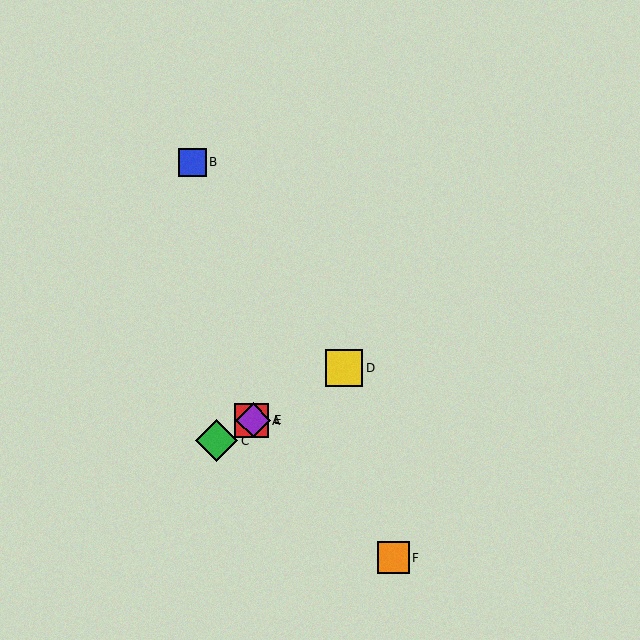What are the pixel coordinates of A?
Object A is at (252, 421).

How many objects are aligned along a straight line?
4 objects (A, C, D, E) are aligned along a straight line.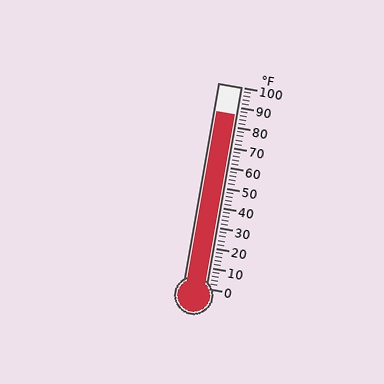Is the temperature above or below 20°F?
The temperature is above 20°F.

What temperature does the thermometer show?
The thermometer shows approximately 86°F.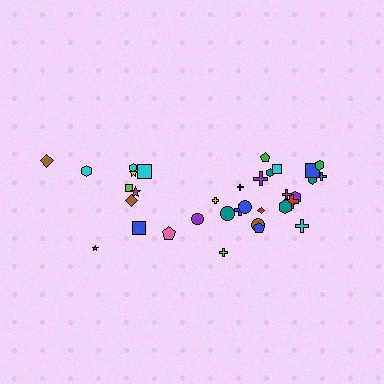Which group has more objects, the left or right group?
The right group.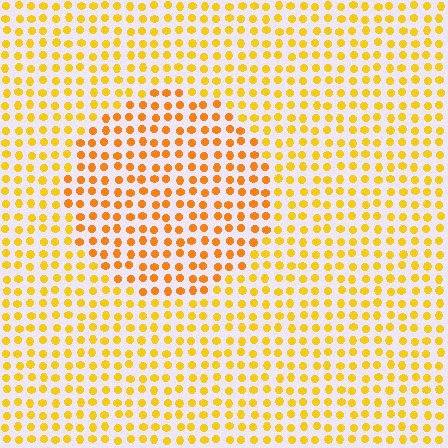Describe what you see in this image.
The image is filled with small yellow elements in a uniform arrangement. A circle-shaped region is visible where the elements are tinted to a slightly different hue, forming a subtle color boundary.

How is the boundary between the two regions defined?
The boundary is defined purely by a slight shift in hue (about 21 degrees). Spacing, size, and orientation are identical on both sides.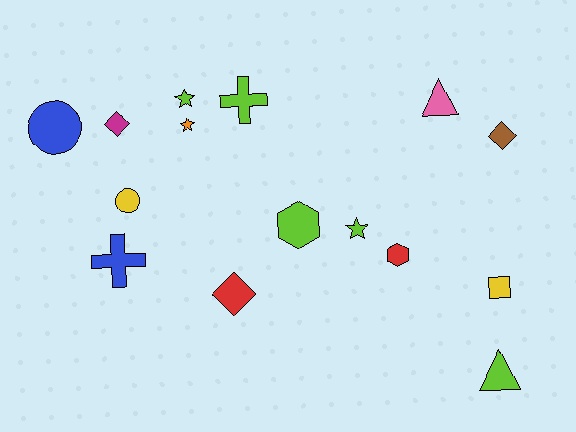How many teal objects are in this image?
There are no teal objects.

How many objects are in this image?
There are 15 objects.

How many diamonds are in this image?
There are 3 diamonds.